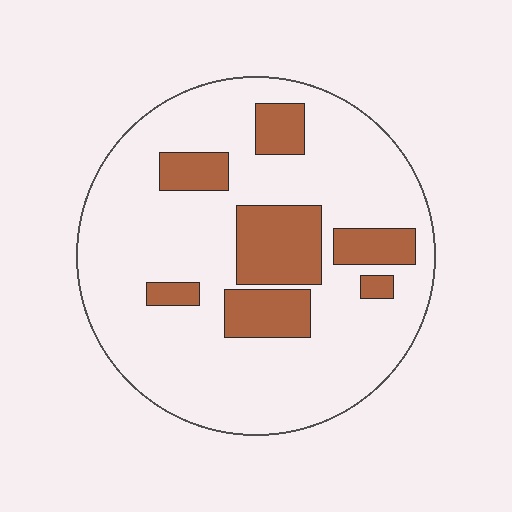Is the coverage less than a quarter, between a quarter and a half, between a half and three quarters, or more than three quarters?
Less than a quarter.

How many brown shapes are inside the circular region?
7.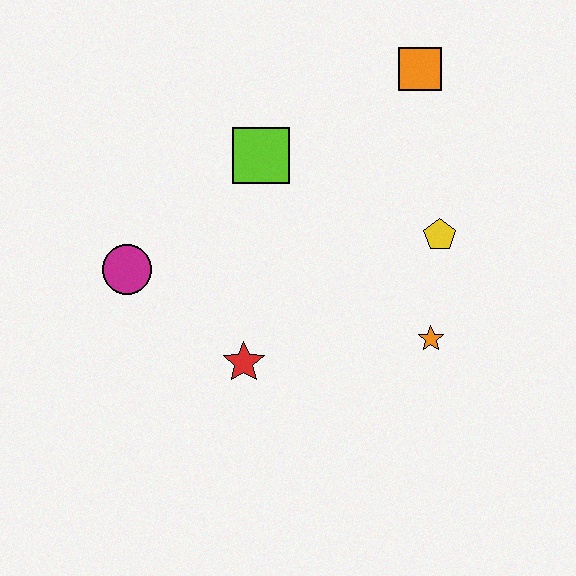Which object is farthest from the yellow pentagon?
The magenta circle is farthest from the yellow pentagon.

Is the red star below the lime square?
Yes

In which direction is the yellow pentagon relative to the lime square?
The yellow pentagon is to the right of the lime square.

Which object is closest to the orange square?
The yellow pentagon is closest to the orange square.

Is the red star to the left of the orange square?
Yes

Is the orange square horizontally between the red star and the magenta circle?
No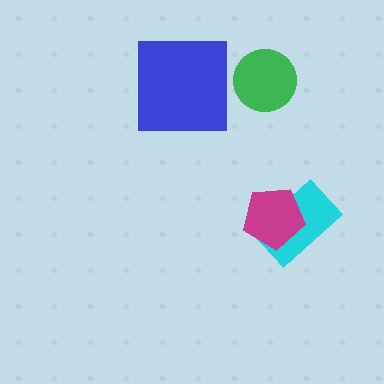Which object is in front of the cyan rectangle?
The magenta pentagon is in front of the cyan rectangle.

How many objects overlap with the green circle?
0 objects overlap with the green circle.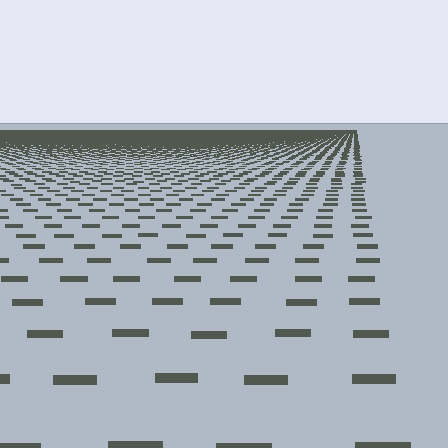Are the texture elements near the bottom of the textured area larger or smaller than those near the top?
Larger. Near the bottom, elements are closer to the viewer and appear at a bigger on-screen size.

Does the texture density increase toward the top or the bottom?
Density increases toward the top.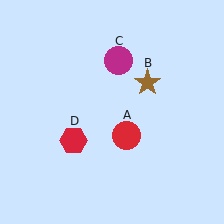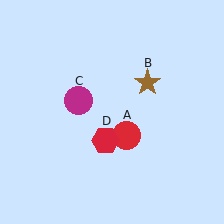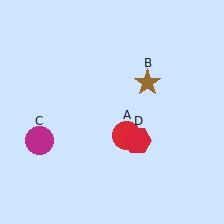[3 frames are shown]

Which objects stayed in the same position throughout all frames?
Red circle (object A) and brown star (object B) remained stationary.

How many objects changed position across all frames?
2 objects changed position: magenta circle (object C), red hexagon (object D).